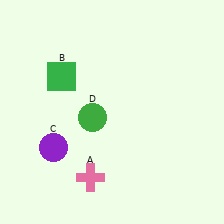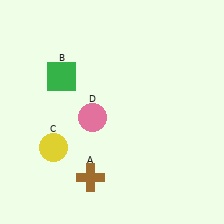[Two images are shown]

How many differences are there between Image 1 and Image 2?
There are 3 differences between the two images.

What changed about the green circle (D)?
In Image 1, D is green. In Image 2, it changed to pink.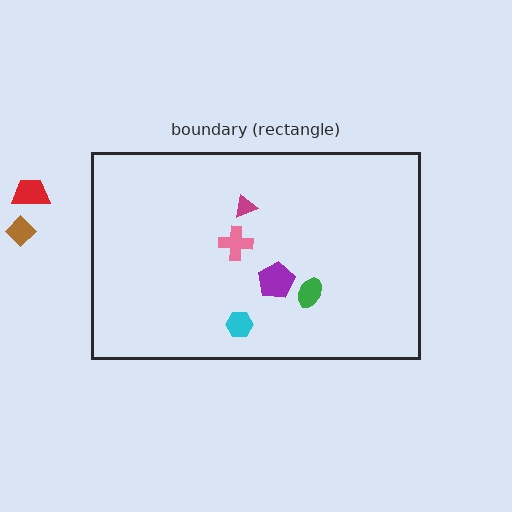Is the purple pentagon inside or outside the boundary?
Inside.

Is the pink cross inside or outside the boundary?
Inside.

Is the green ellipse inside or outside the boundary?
Inside.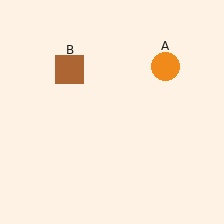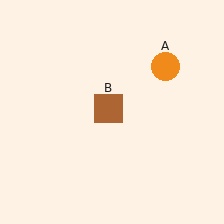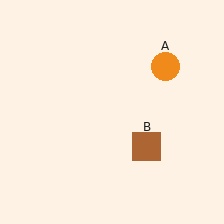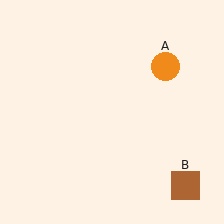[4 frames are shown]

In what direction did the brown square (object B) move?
The brown square (object B) moved down and to the right.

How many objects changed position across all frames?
1 object changed position: brown square (object B).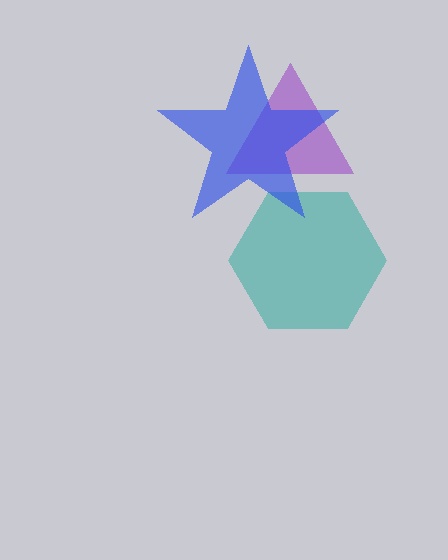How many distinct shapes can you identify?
There are 3 distinct shapes: a purple triangle, a teal hexagon, a blue star.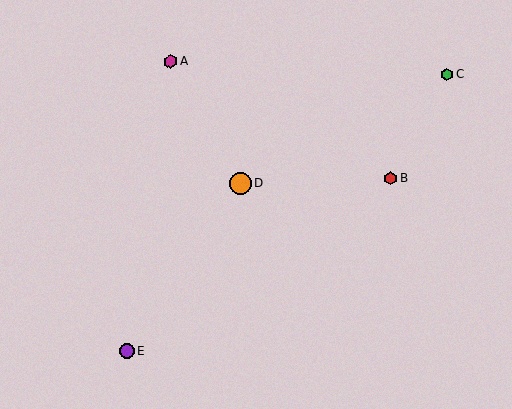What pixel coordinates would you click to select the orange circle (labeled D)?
Click at (240, 184) to select the orange circle D.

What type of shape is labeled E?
Shape E is a purple circle.